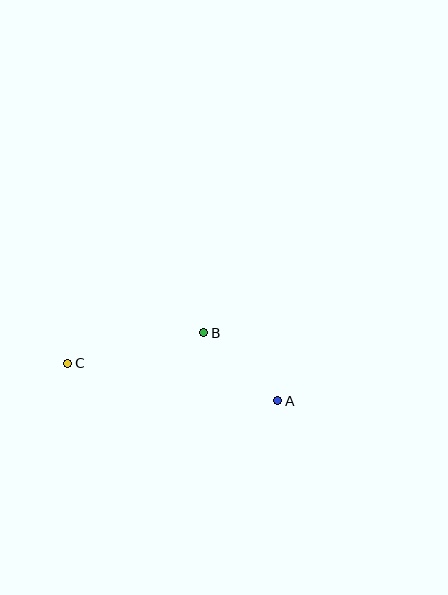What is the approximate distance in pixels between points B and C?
The distance between B and C is approximately 140 pixels.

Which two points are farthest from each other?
Points A and C are farthest from each other.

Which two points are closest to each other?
Points A and B are closest to each other.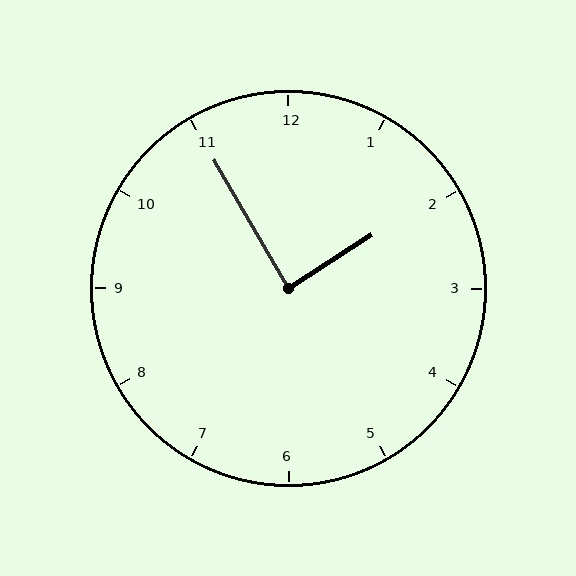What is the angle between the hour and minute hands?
Approximately 88 degrees.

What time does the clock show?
1:55.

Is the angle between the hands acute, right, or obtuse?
It is right.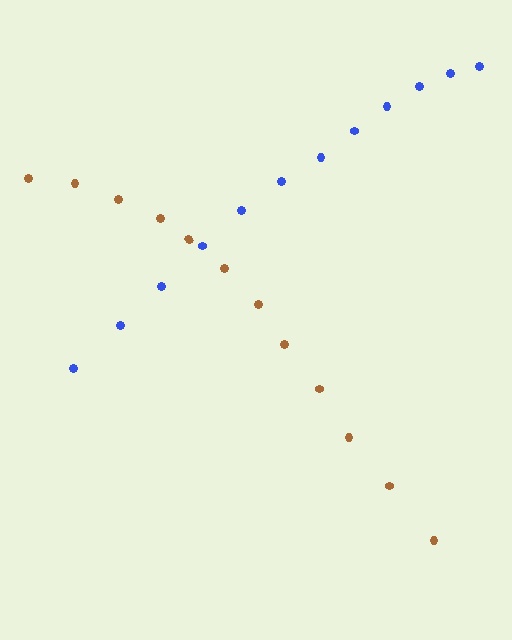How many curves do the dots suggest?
There are 2 distinct paths.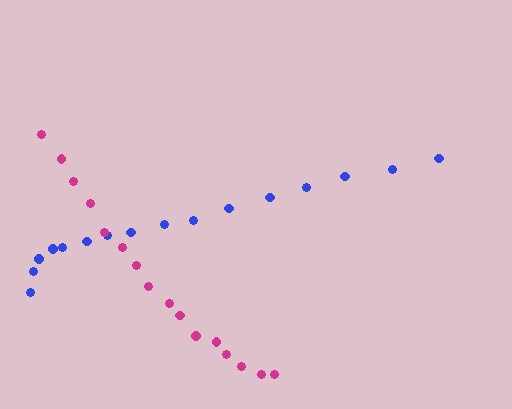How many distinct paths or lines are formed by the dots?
There are 2 distinct paths.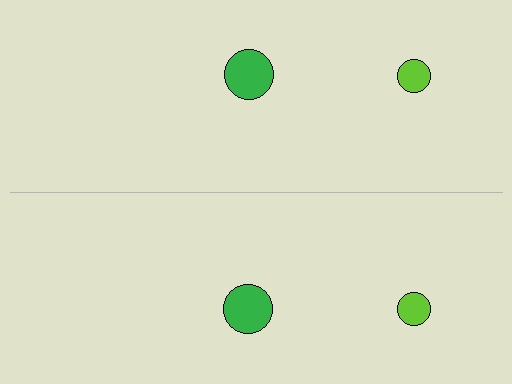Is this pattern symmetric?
Yes, this pattern has bilateral (reflection) symmetry.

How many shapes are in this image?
There are 4 shapes in this image.